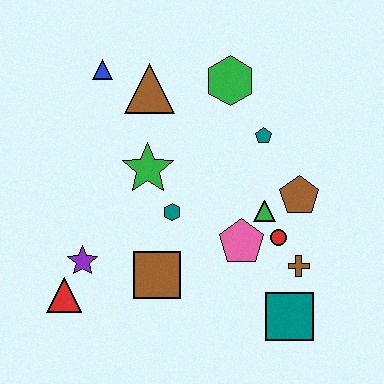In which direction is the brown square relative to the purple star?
The brown square is to the right of the purple star.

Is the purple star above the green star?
No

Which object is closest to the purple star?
The red triangle is closest to the purple star.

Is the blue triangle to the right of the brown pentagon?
No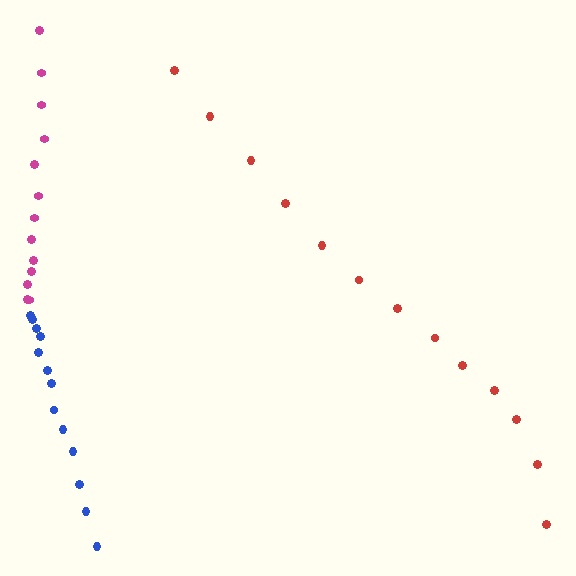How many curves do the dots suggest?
There are 3 distinct paths.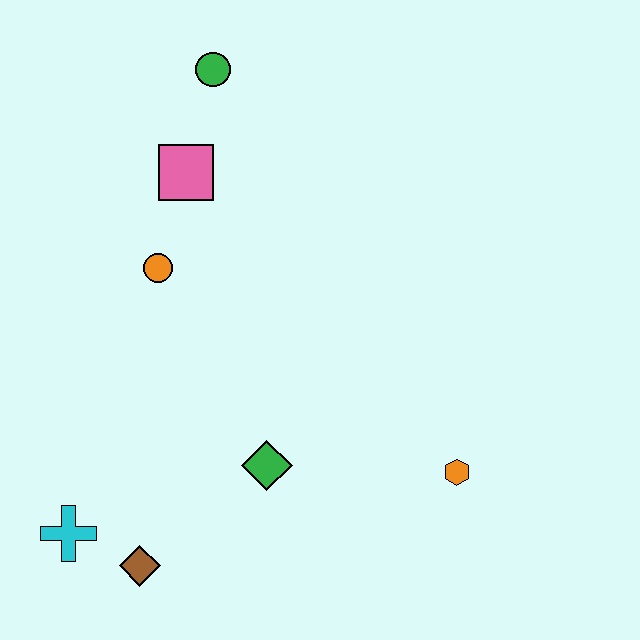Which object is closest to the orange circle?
The pink square is closest to the orange circle.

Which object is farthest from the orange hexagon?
The green circle is farthest from the orange hexagon.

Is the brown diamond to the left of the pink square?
Yes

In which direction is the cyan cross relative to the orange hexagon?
The cyan cross is to the left of the orange hexagon.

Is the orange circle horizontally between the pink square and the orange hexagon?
No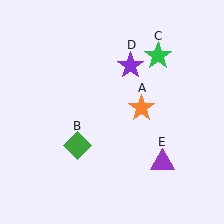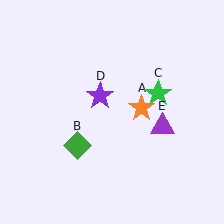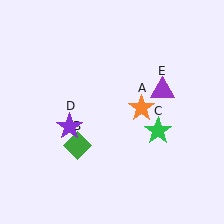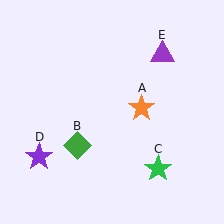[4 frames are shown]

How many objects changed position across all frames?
3 objects changed position: green star (object C), purple star (object D), purple triangle (object E).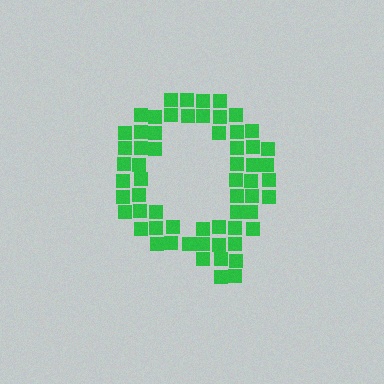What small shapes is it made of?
It is made of small squares.